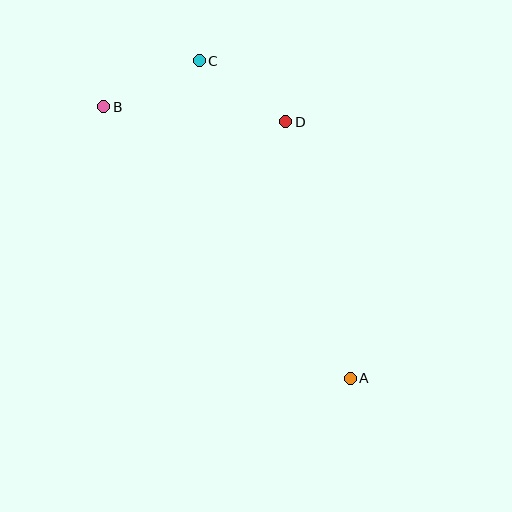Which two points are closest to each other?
Points C and D are closest to each other.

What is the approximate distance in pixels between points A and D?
The distance between A and D is approximately 265 pixels.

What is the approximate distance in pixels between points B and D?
The distance between B and D is approximately 183 pixels.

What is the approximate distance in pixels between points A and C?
The distance between A and C is approximately 351 pixels.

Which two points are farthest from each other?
Points A and B are farthest from each other.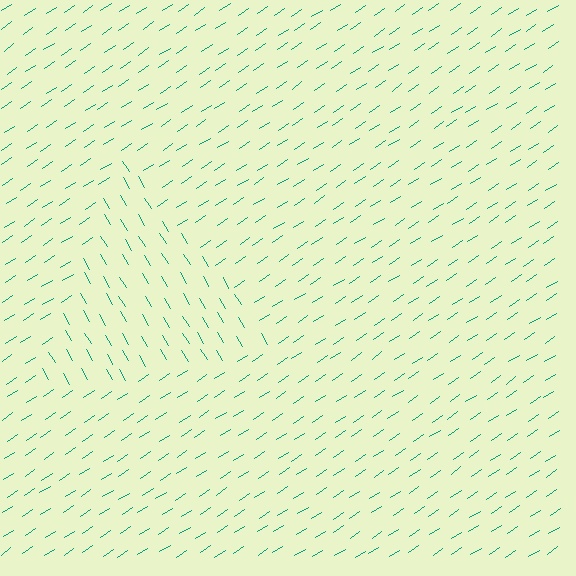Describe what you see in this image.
The image is filled with small teal line segments. A triangle region in the image has lines oriented differently from the surrounding lines, creating a visible texture boundary.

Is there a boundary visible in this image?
Yes, there is a texture boundary formed by a change in line orientation.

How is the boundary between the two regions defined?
The boundary is defined purely by a change in line orientation (approximately 87 degrees difference). All lines are the same color and thickness.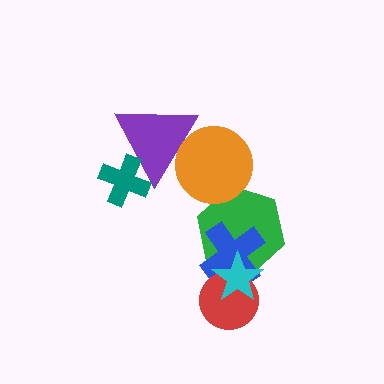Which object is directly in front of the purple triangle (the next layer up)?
The orange circle is directly in front of the purple triangle.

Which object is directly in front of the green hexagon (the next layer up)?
The blue cross is directly in front of the green hexagon.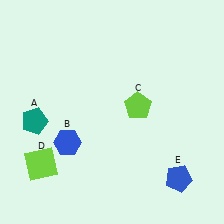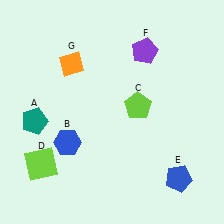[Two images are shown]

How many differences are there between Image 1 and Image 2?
There are 2 differences between the two images.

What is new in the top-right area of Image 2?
A purple pentagon (F) was added in the top-right area of Image 2.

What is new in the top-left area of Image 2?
An orange diamond (G) was added in the top-left area of Image 2.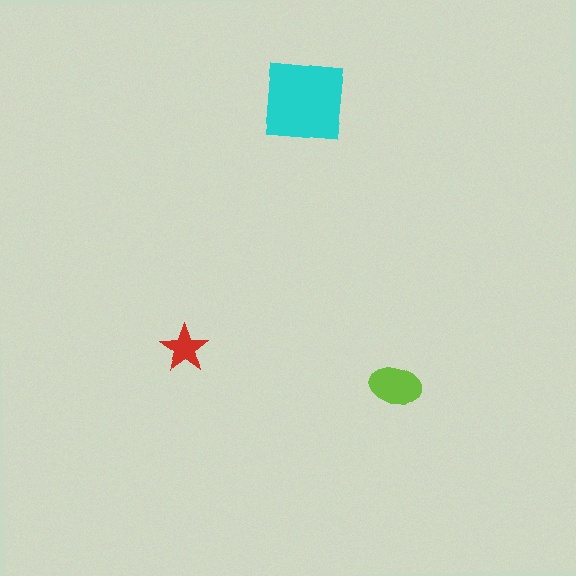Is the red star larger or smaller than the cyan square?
Smaller.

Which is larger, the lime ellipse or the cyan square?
The cyan square.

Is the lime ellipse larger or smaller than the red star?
Larger.